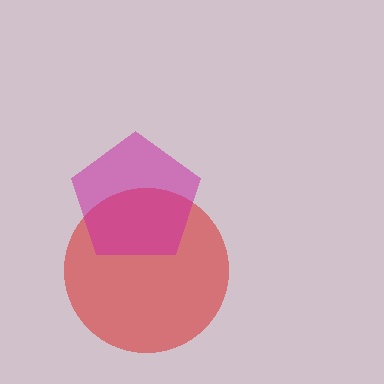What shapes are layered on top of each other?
The layered shapes are: a red circle, a magenta pentagon.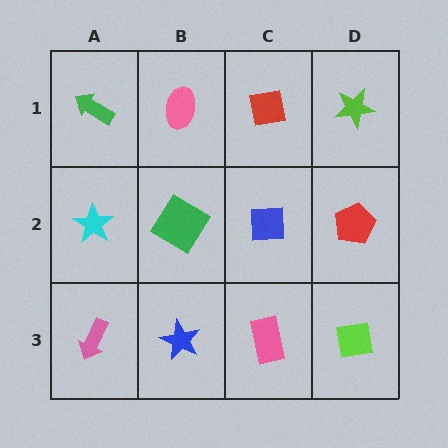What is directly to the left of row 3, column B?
A pink arrow.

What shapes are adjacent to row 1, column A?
A cyan star (row 2, column A), a pink ellipse (row 1, column B).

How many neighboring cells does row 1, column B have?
3.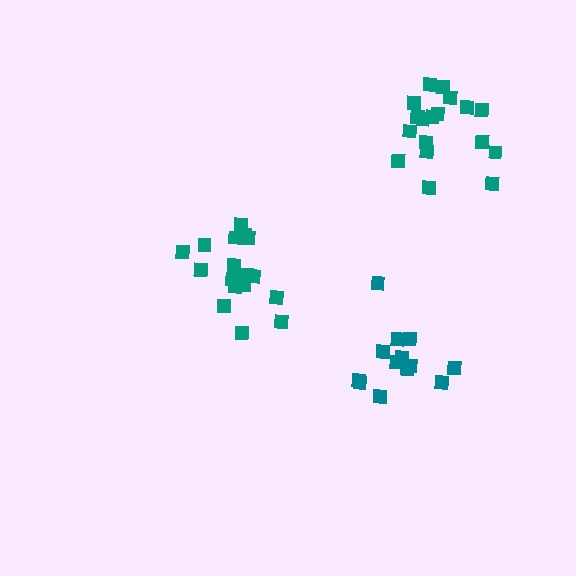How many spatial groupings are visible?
There are 3 spatial groupings.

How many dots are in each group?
Group 1: 18 dots, Group 2: 13 dots, Group 3: 18 dots (49 total).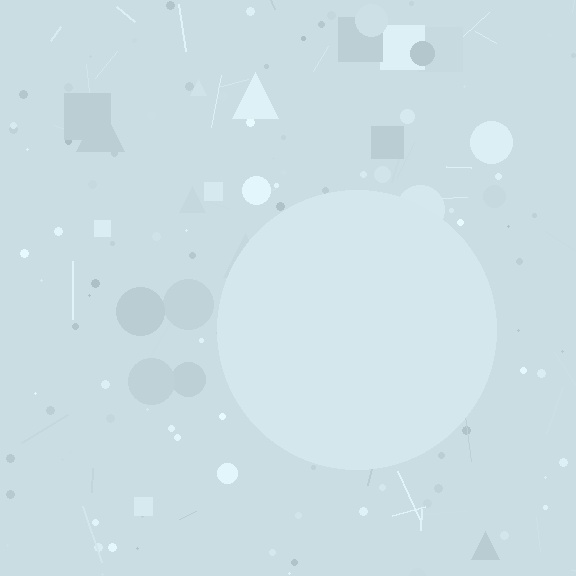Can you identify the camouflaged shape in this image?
The camouflaged shape is a circle.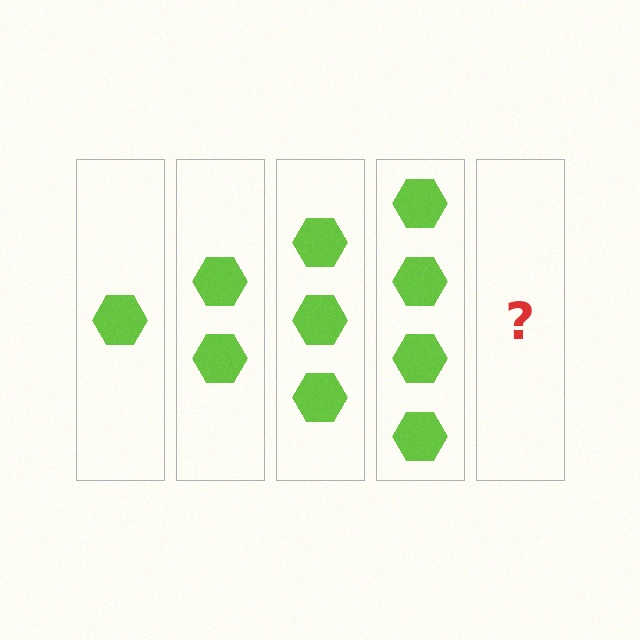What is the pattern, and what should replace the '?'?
The pattern is that each step adds one more hexagon. The '?' should be 5 hexagons.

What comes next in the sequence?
The next element should be 5 hexagons.